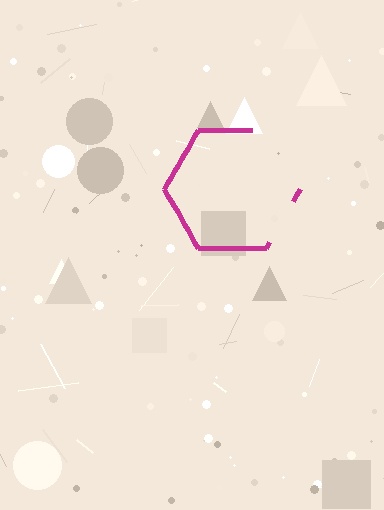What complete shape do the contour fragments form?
The contour fragments form a hexagon.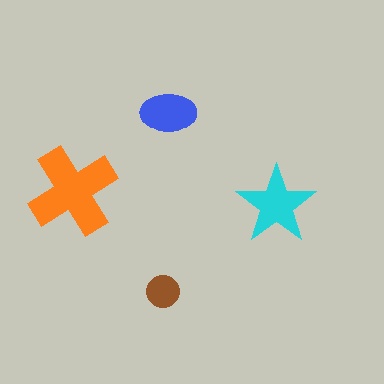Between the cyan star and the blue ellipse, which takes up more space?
The cyan star.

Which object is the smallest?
The brown circle.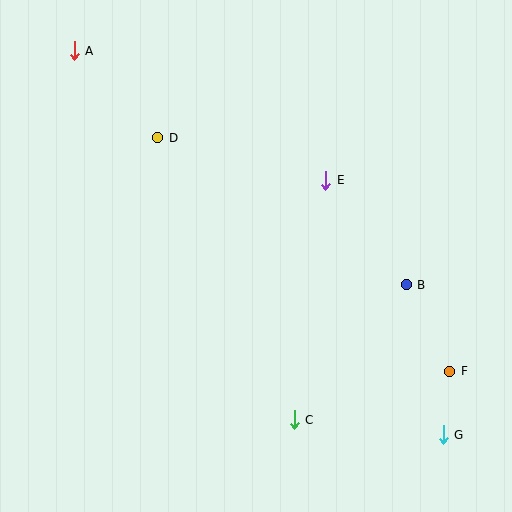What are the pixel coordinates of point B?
Point B is at (406, 285).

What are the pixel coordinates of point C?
Point C is at (294, 420).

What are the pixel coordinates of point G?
Point G is at (443, 435).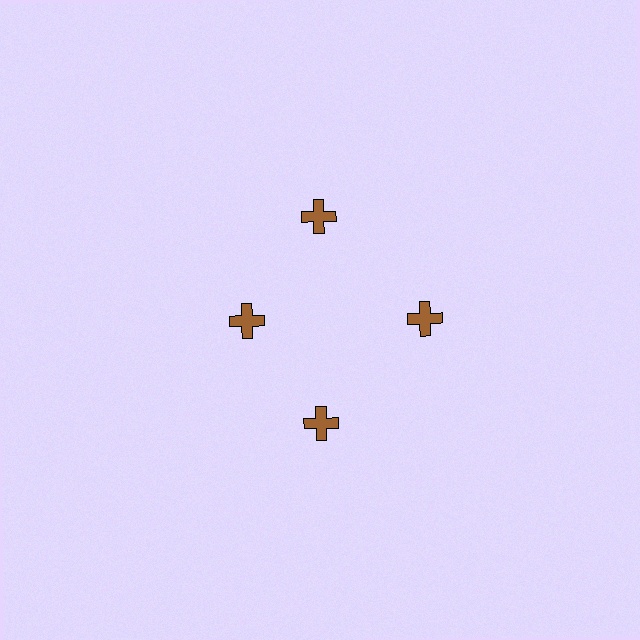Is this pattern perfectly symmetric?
No. The 4 brown crosses are arranged in a ring, but one element near the 9 o'clock position is pulled inward toward the center, breaking the 4-fold rotational symmetry.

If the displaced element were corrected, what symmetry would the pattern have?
It would have 4-fold rotational symmetry — the pattern would map onto itself every 90 degrees.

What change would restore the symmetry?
The symmetry would be restored by moving it outward, back onto the ring so that all 4 crosses sit at equal angles and equal distance from the center.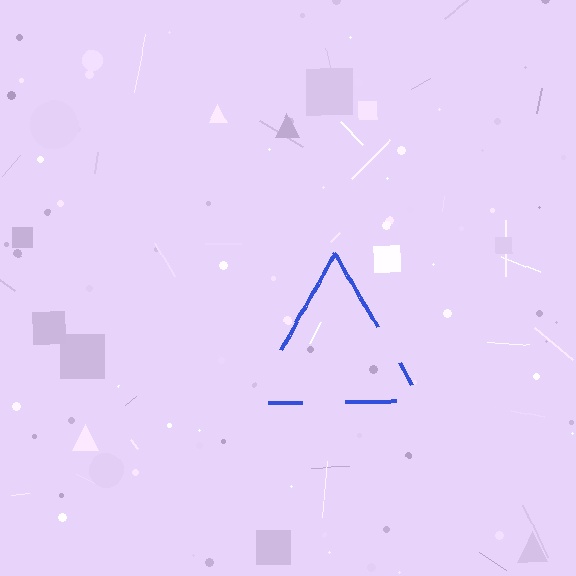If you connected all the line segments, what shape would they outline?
They would outline a triangle.